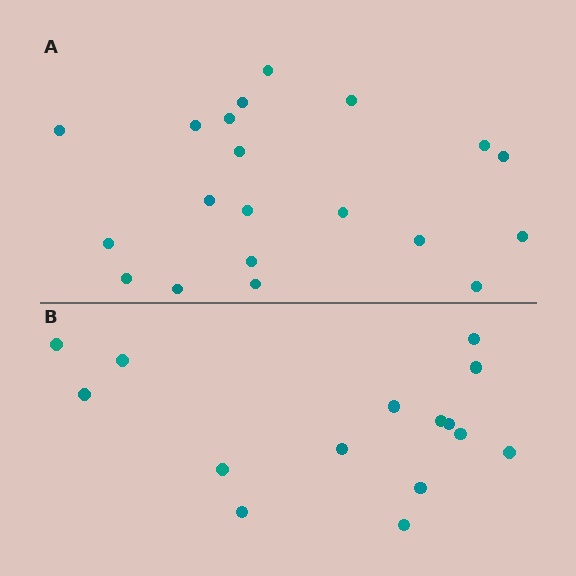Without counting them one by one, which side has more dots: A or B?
Region A (the top region) has more dots.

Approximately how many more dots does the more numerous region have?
Region A has about 5 more dots than region B.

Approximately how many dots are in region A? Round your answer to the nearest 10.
About 20 dots.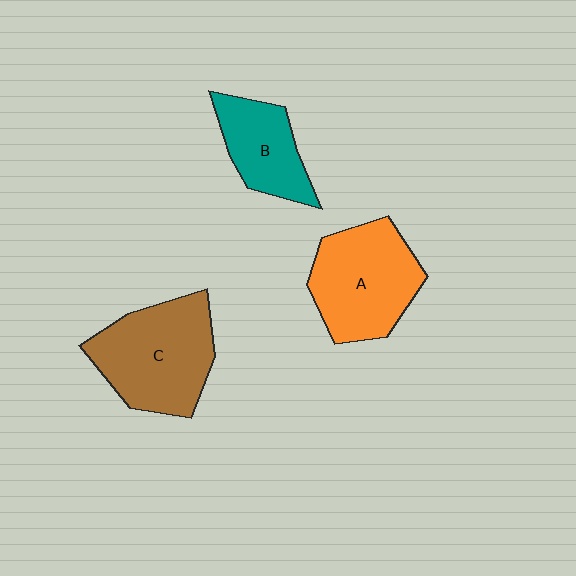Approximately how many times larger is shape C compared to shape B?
Approximately 1.6 times.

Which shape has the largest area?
Shape C (brown).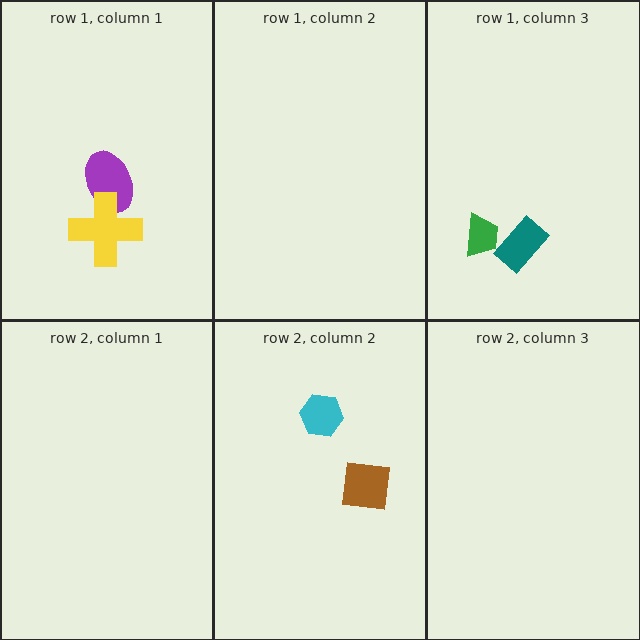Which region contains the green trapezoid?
The row 1, column 3 region.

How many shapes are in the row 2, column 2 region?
2.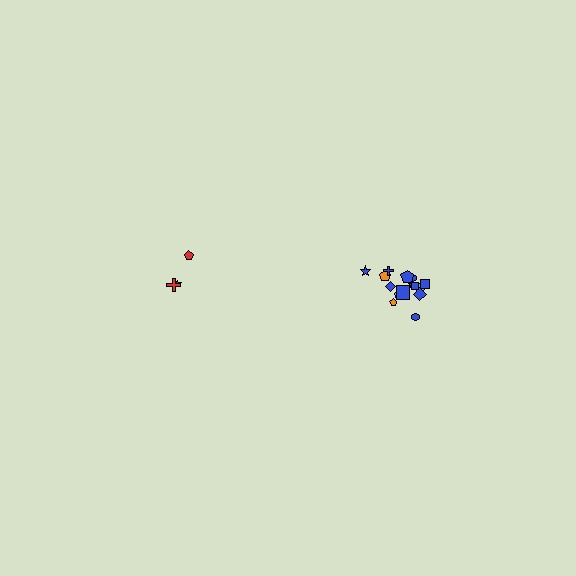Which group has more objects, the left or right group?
The right group.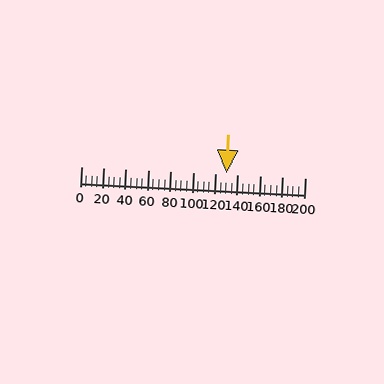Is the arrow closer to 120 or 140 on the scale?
The arrow is closer to 140.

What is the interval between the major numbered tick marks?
The major tick marks are spaced 20 units apart.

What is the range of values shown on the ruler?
The ruler shows values from 0 to 200.